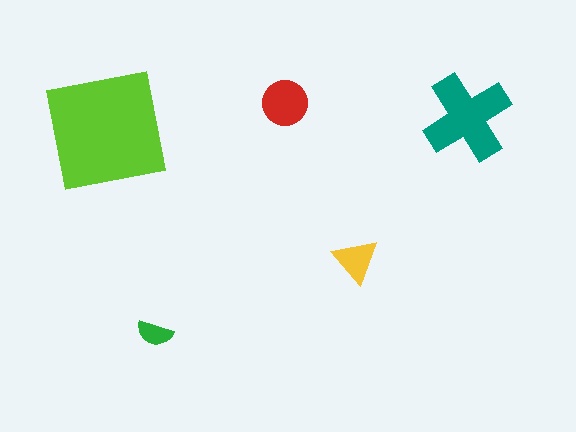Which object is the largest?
The lime square.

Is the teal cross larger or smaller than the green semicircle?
Larger.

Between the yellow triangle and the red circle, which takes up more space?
The red circle.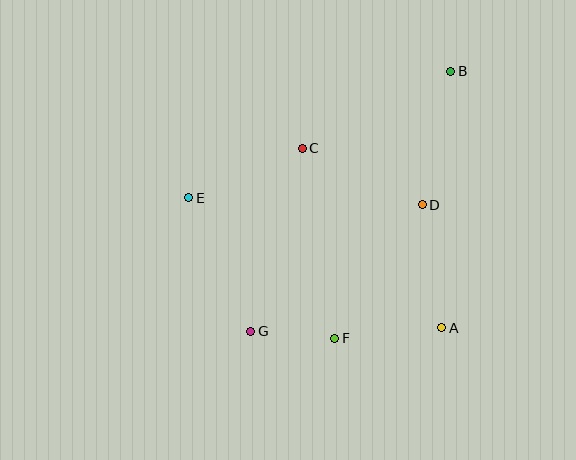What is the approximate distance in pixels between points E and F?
The distance between E and F is approximately 202 pixels.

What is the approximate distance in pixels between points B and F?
The distance between B and F is approximately 291 pixels.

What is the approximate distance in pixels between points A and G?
The distance between A and G is approximately 191 pixels.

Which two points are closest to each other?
Points F and G are closest to each other.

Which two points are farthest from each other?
Points B and G are farthest from each other.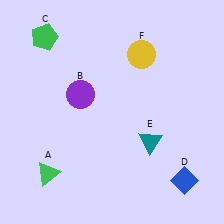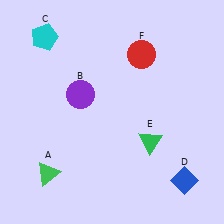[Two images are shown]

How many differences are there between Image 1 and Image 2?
There are 3 differences between the two images.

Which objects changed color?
C changed from green to cyan. E changed from teal to green. F changed from yellow to red.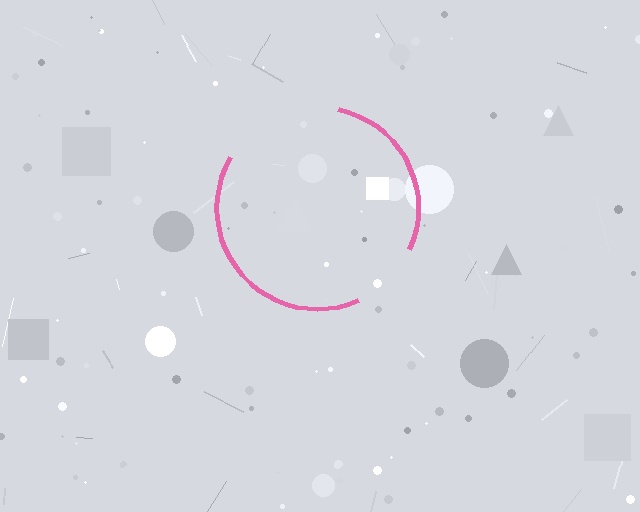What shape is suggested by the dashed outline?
The dashed outline suggests a circle.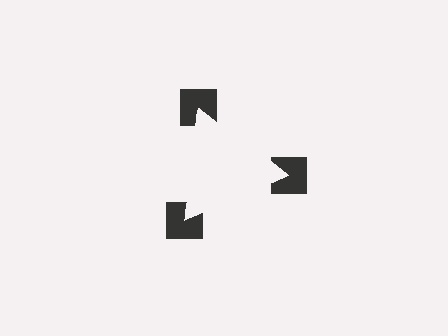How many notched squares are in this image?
There are 3 — one at each vertex of the illusory triangle.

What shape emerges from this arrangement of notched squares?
An illusory triangle — its edges are inferred from the aligned wedge cuts in the notched squares, not physically drawn.